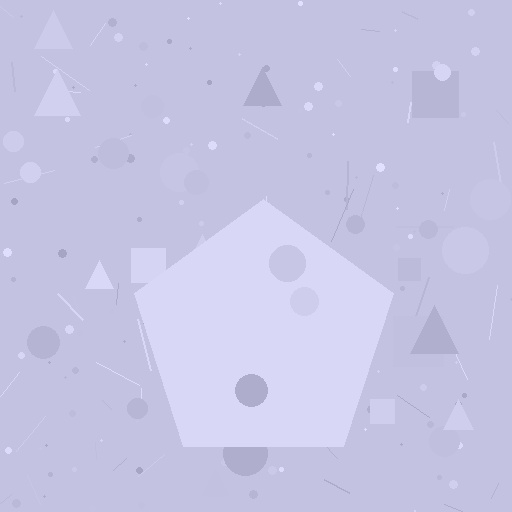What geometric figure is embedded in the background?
A pentagon is embedded in the background.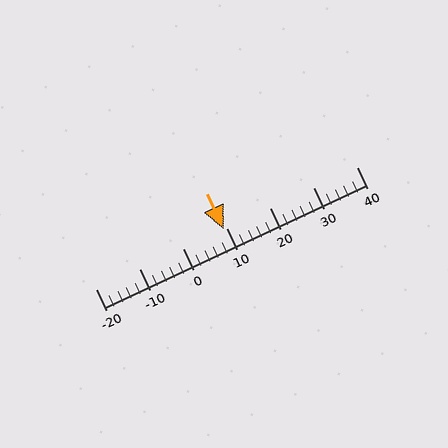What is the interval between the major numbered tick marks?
The major tick marks are spaced 10 units apart.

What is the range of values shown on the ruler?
The ruler shows values from -20 to 40.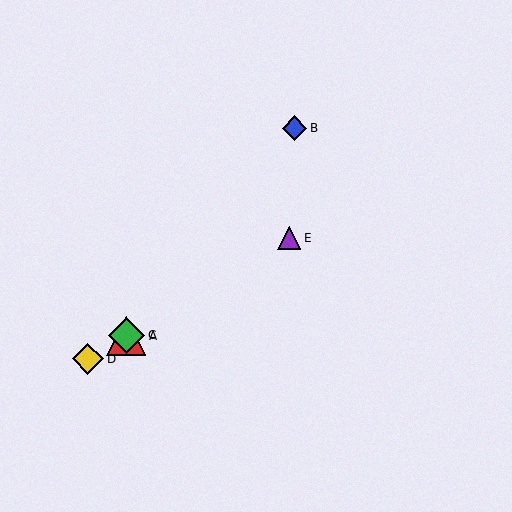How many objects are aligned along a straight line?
4 objects (A, C, D, E) are aligned along a straight line.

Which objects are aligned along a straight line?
Objects A, C, D, E are aligned along a straight line.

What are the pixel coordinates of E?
Object E is at (289, 238).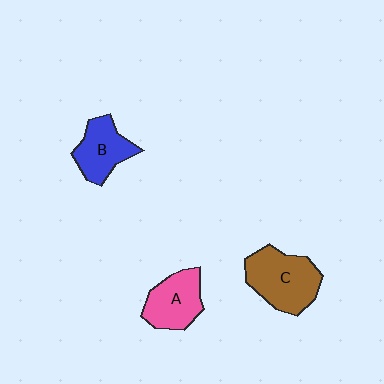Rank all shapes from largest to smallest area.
From largest to smallest: C (brown), A (pink), B (blue).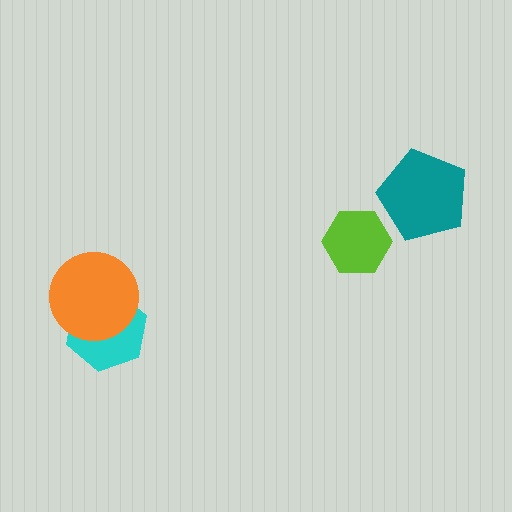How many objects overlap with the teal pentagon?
0 objects overlap with the teal pentagon.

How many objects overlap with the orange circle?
1 object overlaps with the orange circle.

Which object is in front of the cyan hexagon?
The orange circle is in front of the cyan hexagon.